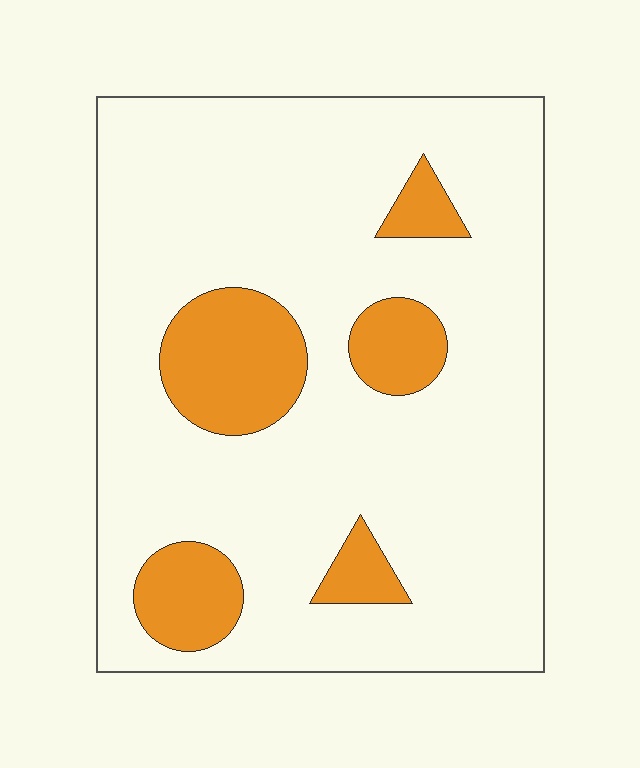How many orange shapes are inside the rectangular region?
5.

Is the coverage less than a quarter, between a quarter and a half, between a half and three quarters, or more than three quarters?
Less than a quarter.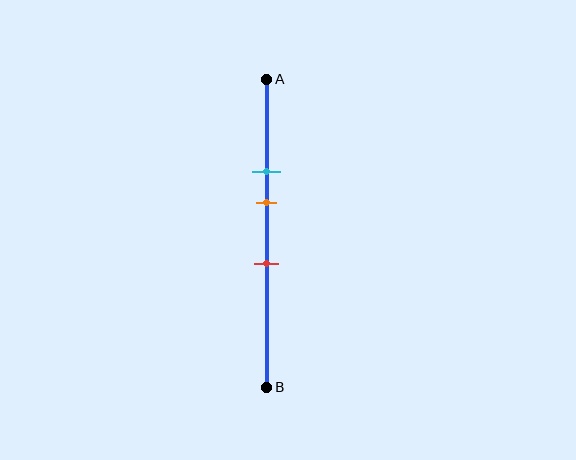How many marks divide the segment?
There are 3 marks dividing the segment.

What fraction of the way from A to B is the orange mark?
The orange mark is approximately 40% (0.4) of the way from A to B.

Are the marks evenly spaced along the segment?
Yes, the marks are approximately evenly spaced.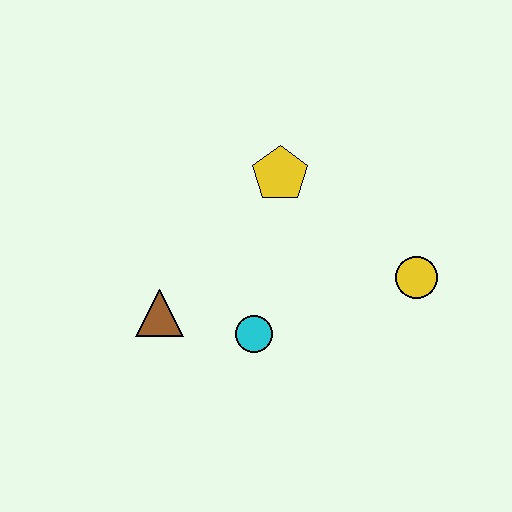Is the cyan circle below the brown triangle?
Yes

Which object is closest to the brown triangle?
The cyan circle is closest to the brown triangle.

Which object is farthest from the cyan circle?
The yellow circle is farthest from the cyan circle.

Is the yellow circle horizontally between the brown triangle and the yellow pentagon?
No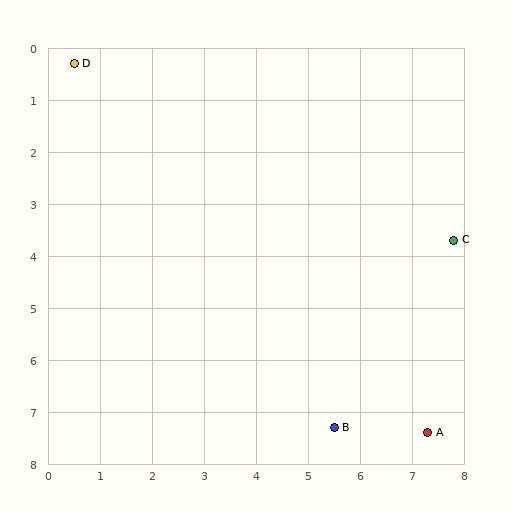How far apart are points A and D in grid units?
Points A and D are about 9.8 grid units apart.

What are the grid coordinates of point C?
Point C is at approximately (7.8, 3.7).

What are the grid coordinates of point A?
Point A is at approximately (7.3, 7.4).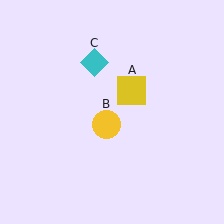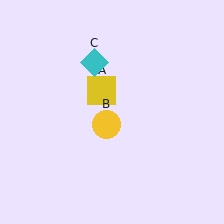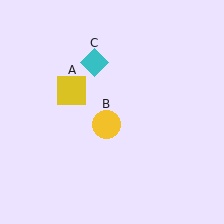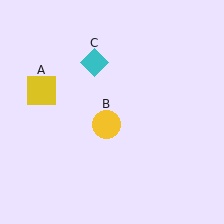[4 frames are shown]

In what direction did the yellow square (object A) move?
The yellow square (object A) moved left.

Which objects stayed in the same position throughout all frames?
Yellow circle (object B) and cyan diamond (object C) remained stationary.